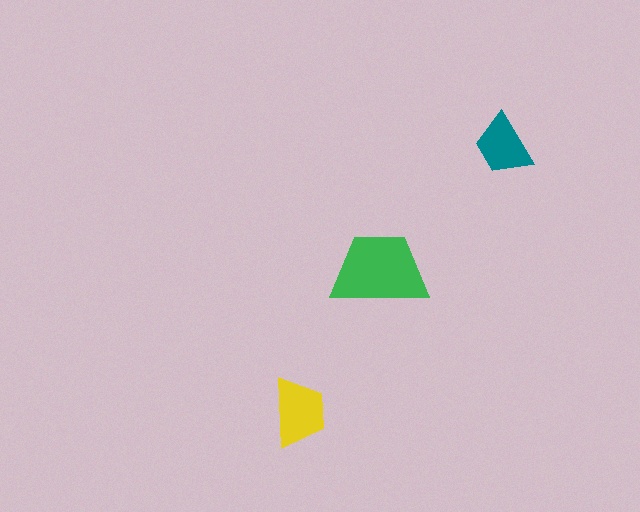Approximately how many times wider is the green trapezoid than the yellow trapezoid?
About 1.5 times wider.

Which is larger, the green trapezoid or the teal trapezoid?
The green one.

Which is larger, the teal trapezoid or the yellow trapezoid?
The yellow one.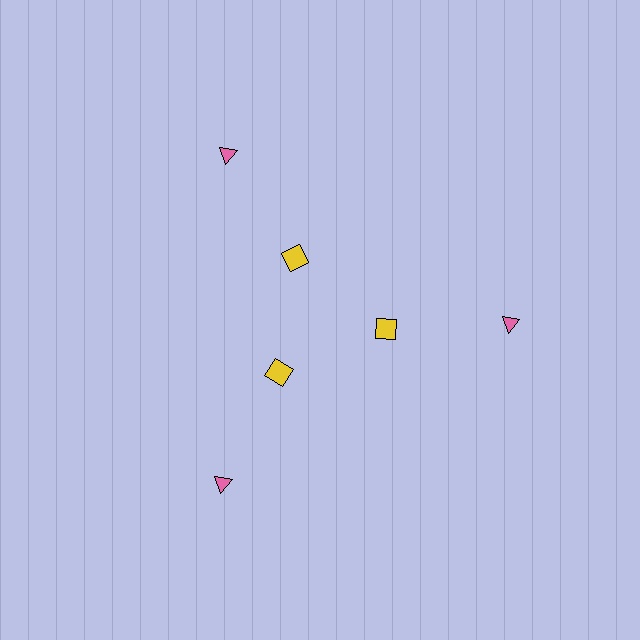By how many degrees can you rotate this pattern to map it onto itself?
The pattern maps onto itself every 120 degrees of rotation.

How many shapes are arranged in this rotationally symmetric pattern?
There are 6 shapes, arranged in 3 groups of 2.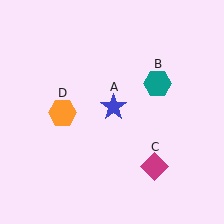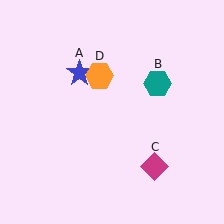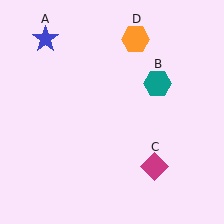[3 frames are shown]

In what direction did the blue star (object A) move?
The blue star (object A) moved up and to the left.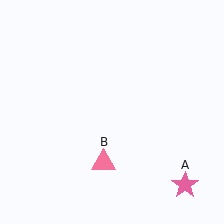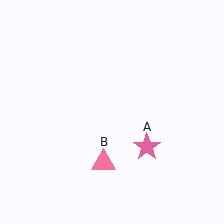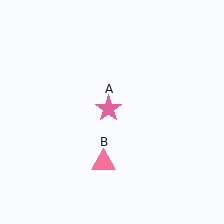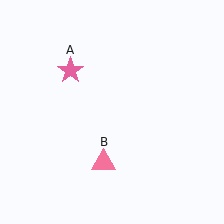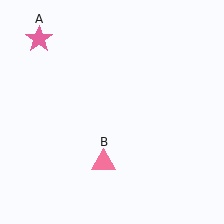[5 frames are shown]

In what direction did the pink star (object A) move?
The pink star (object A) moved up and to the left.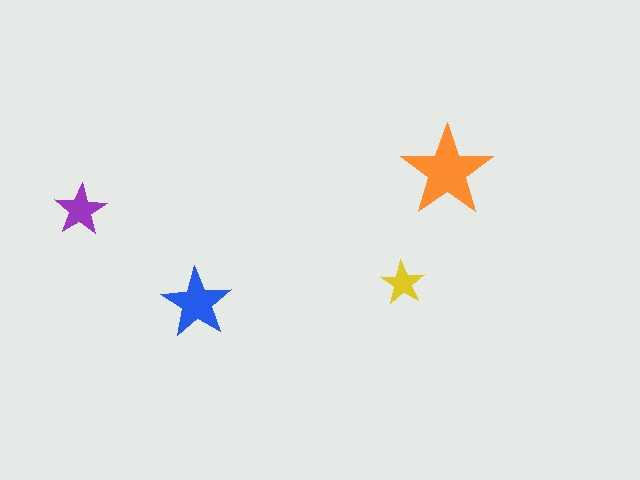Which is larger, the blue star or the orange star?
The orange one.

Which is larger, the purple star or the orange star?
The orange one.